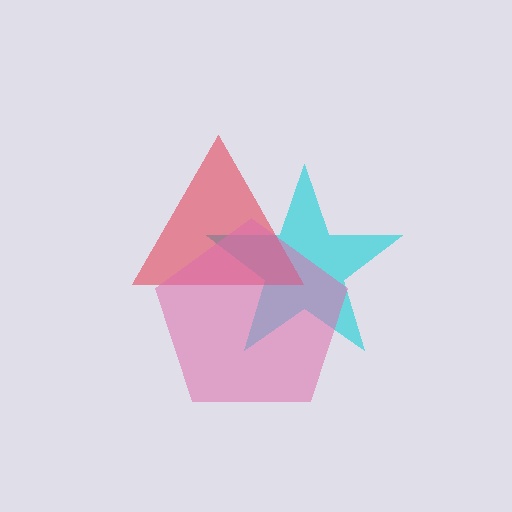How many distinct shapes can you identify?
There are 3 distinct shapes: a cyan star, a red triangle, a pink pentagon.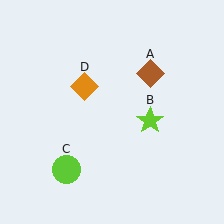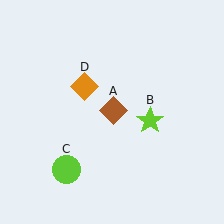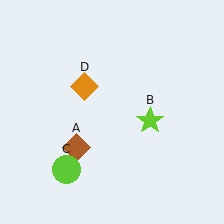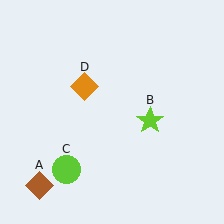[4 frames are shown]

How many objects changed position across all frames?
1 object changed position: brown diamond (object A).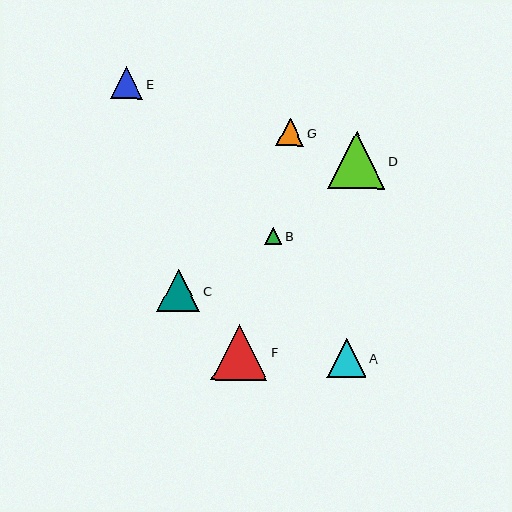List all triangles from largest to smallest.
From largest to smallest: D, F, C, A, E, G, B.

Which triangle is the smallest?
Triangle B is the smallest with a size of approximately 17 pixels.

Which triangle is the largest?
Triangle D is the largest with a size of approximately 57 pixels.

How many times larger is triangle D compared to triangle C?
Triangle D is approximately 1.4 times the size of triangle C.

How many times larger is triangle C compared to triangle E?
Triangle C is approximately 1.3 times the size of triangle E.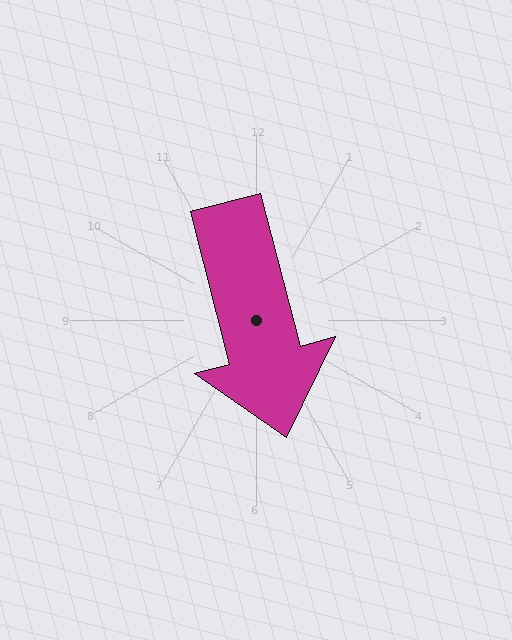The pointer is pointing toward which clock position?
Roughly 6 o'clock.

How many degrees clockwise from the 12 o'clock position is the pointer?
Approximately 165 degrees.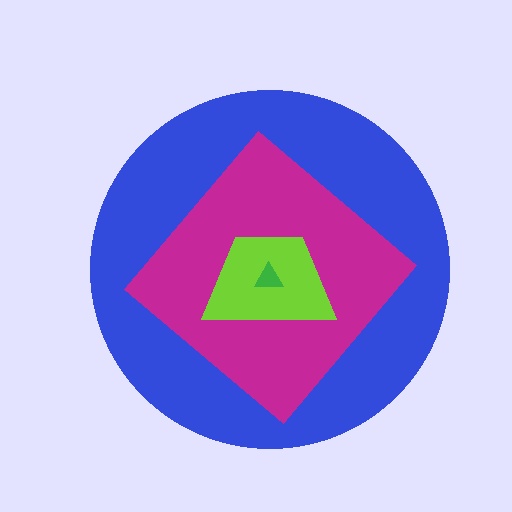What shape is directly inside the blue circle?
The magenta diamond.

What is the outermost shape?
The blue circle.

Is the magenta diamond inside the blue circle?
Yes.